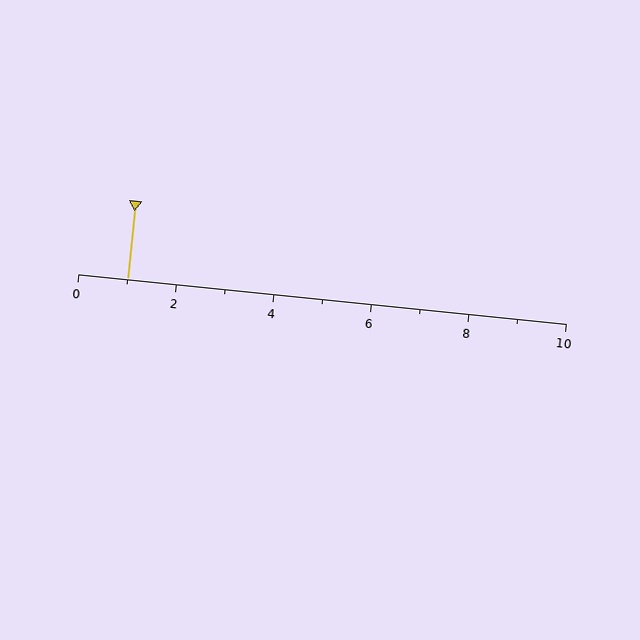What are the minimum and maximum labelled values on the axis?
The axis runs from 0 to 10.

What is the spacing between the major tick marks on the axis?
The major ticks are spaced 2 apart.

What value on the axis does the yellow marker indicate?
The marker indicates approximately 1.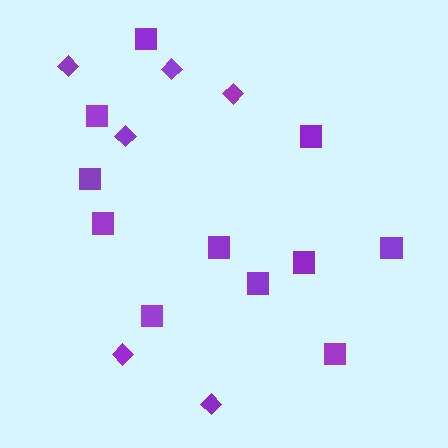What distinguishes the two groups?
There are 2 groups: one group of diamonds (6) and one group of squares (11).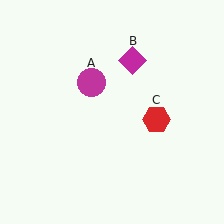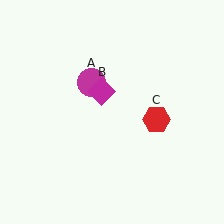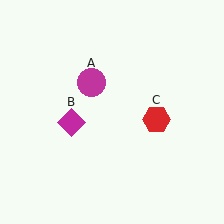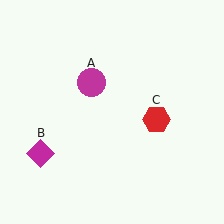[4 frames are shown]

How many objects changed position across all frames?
1 object changed position: magenta diamond (object B).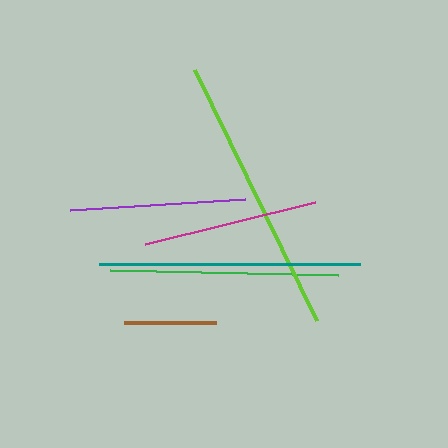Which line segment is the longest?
The lime line is the longest at approximately 279 pixels.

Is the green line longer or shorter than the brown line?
The green line is longer than the brown line.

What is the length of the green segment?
The green segment is approximately 228 pixels long.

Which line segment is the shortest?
The brown line is the shortest at approximately 92 pixels.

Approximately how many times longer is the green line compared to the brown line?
The green line is approximately 2.5 times the length of the brown line.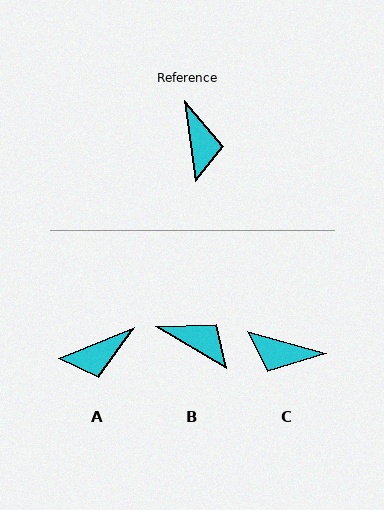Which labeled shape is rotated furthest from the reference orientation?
C, about 114 degrees away.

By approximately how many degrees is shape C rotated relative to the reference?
Approximately 114 degrees clockwise.